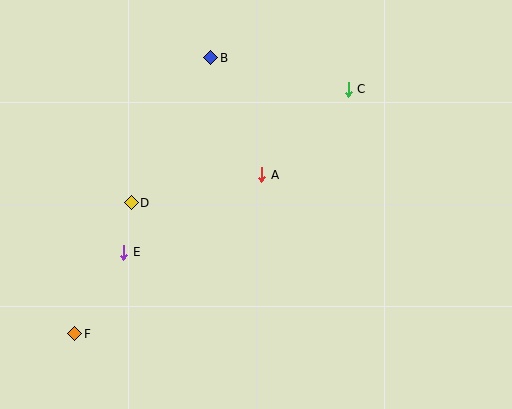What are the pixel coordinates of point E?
Point E is at (124, 252).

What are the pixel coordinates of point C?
Point C is at (348, 89).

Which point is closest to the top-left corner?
Point B is closest to the top-left corner.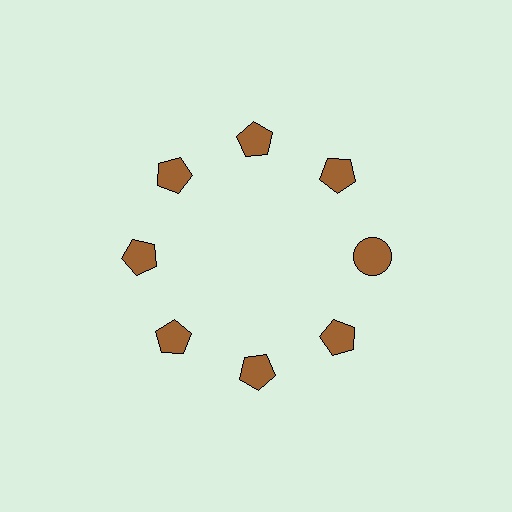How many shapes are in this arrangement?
There are 8 shapes arranged in a ring pattern.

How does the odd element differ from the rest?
It has a different shape: circle instead of pentagon.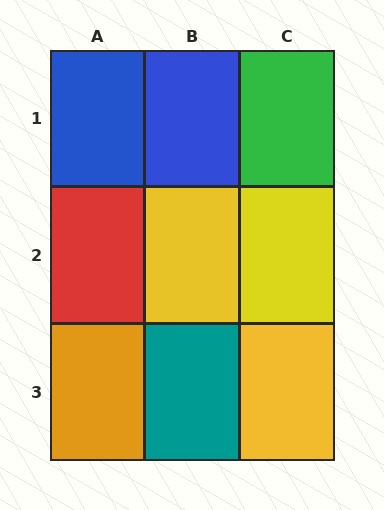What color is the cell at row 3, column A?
Orange.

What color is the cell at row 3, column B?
Teal.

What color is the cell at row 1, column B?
Blue.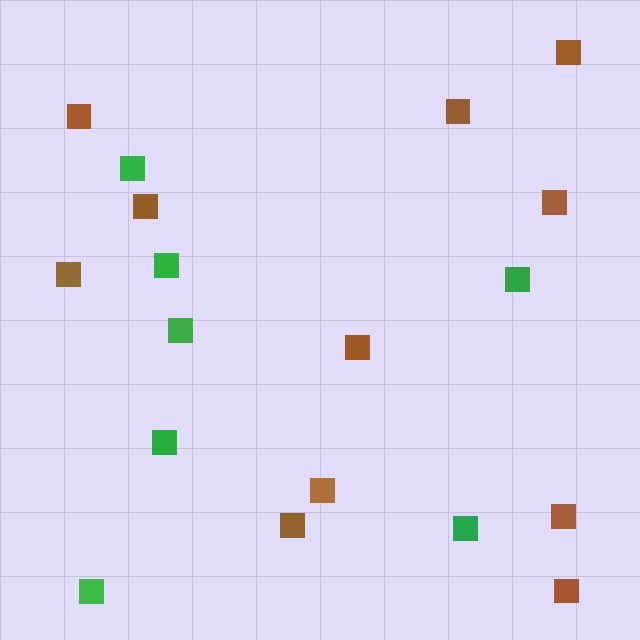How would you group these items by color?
There are 2 groups: one group of green squares (7) and one group of brown squares (11).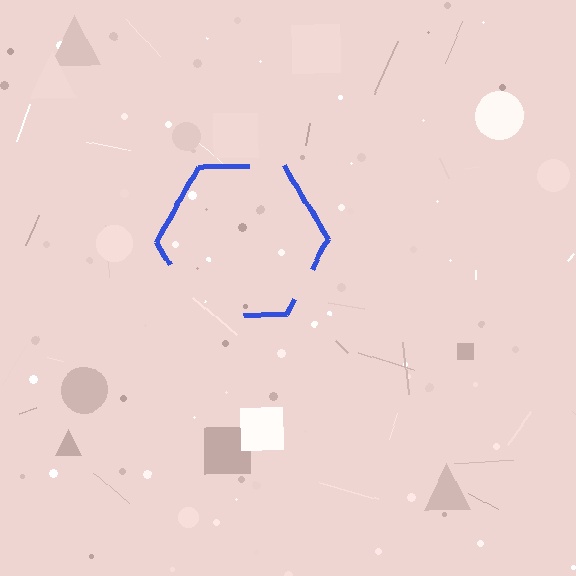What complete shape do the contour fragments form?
The contour fragments form a hexagon.